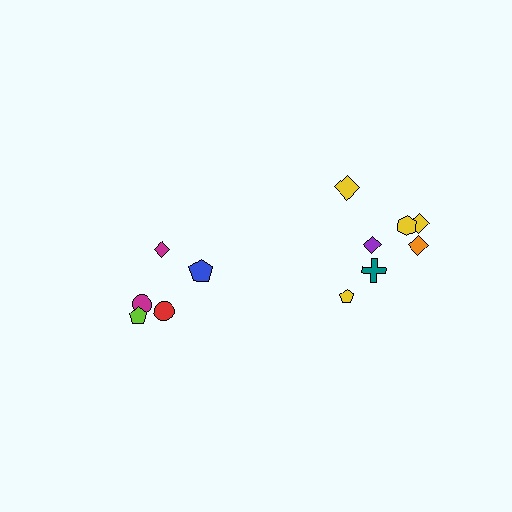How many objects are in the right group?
There are 7 objects.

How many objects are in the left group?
There are 5 objects.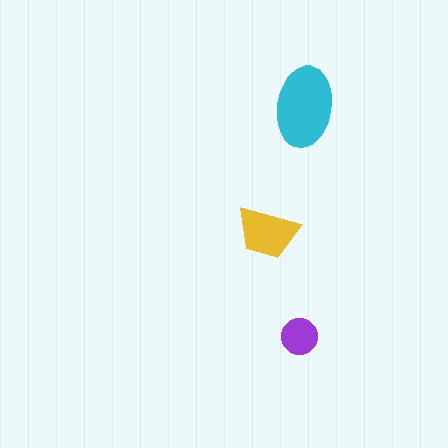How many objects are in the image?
There are 3 objects in the image.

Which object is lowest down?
The purple circle is bottommost.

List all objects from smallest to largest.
The purple circle, the yellow trapezoid, the cyan ellipse.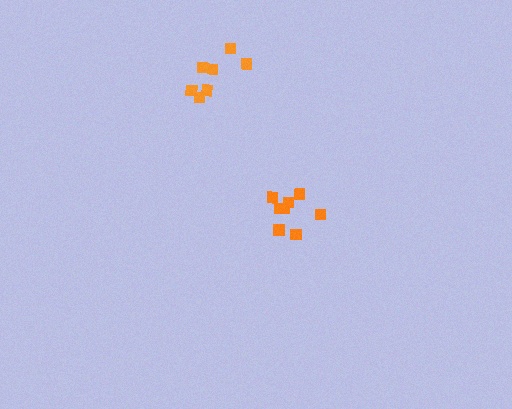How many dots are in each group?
Group 1: 7 dots, Group 2: 8 dots (15 total).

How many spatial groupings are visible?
There are 2 spatial groupings.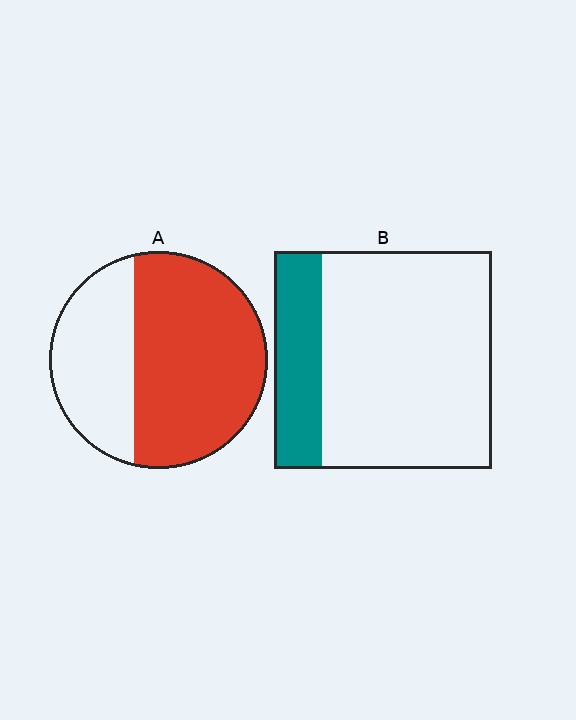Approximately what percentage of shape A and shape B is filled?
A is approximately 65% and B is approximately 20%.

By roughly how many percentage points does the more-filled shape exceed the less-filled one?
By roughly 40 percentage points (A over B).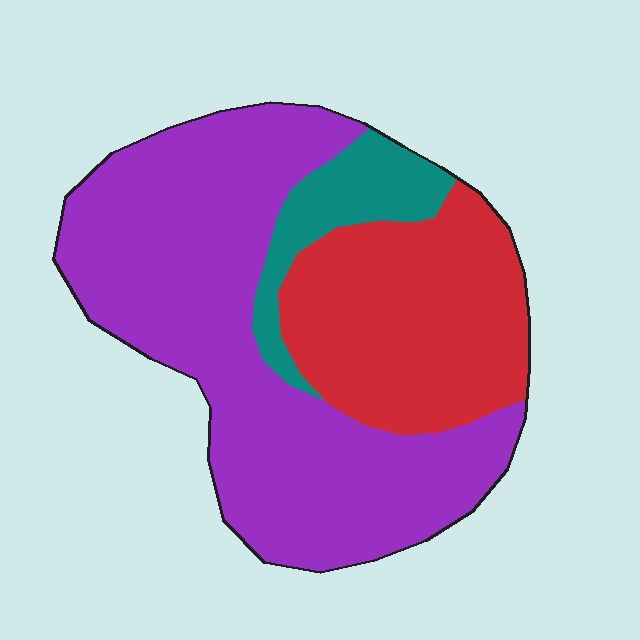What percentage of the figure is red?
Red takes up between a sixth and a third of the figure.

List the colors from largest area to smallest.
From largest to smallest: purple, red, teal.